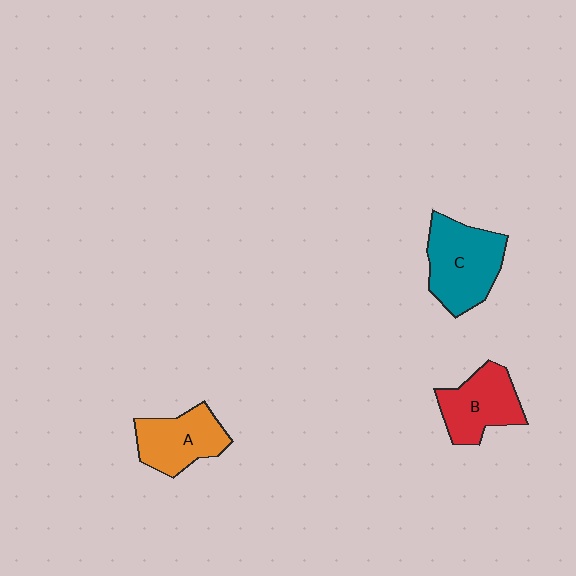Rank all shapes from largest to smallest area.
From largest to smallest: C (teal), B (red), A (orange).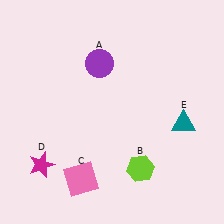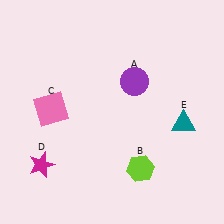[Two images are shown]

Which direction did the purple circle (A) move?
The purple circle (A) moved right.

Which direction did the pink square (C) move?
The pink square (C) moved up.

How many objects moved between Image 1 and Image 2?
2 objects moved between the two images.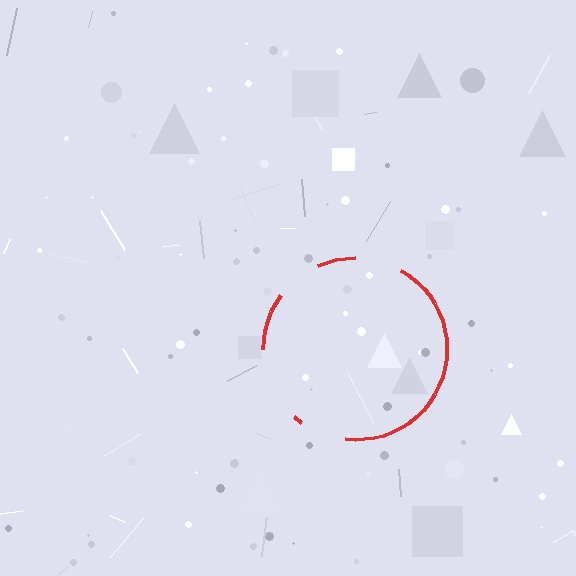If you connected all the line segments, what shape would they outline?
They would outline a circle.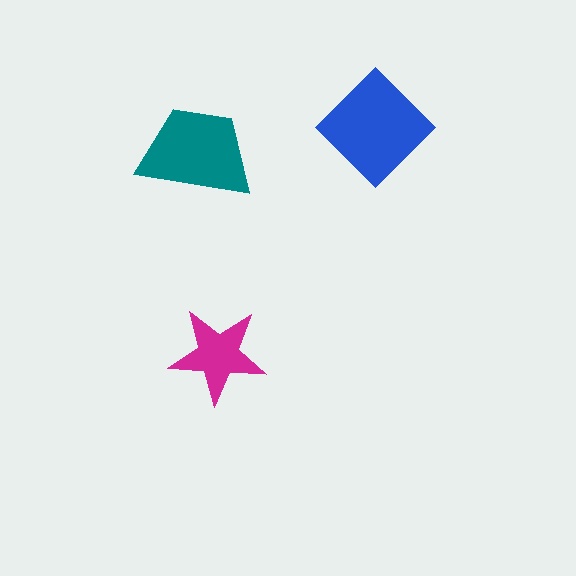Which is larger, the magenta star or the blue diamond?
The blue diamond.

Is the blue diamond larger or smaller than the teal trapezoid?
Larger.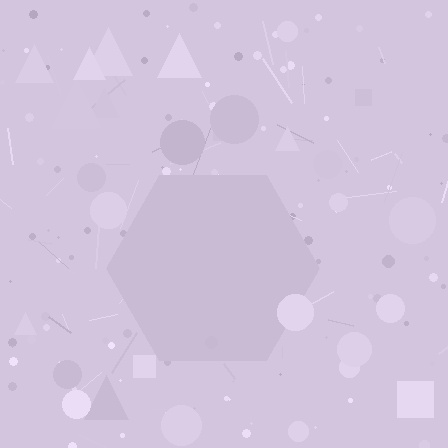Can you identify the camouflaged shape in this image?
The camouflaged shape is a hexagon.